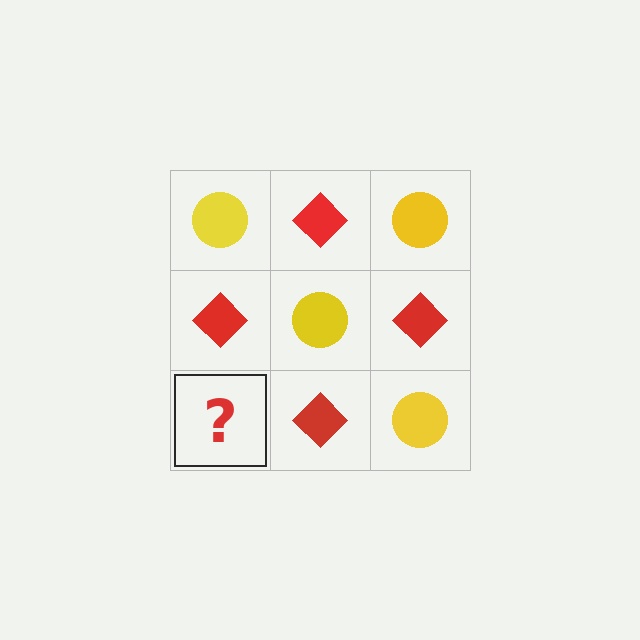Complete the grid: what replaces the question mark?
The question mark should be replaced with a yellow circle.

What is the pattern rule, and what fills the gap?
The rule is that it alternates yellow circle and red diamond in a checkerboard pattern. The gap should be filled with a yellow circle.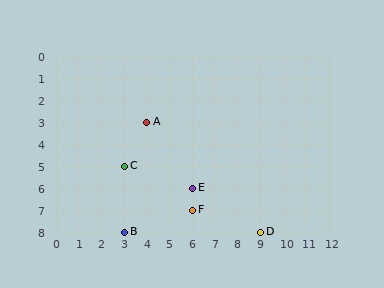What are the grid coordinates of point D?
Point D is at grid coordinates (9, 8).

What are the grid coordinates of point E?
Point E is at grid coordinates (6, 6).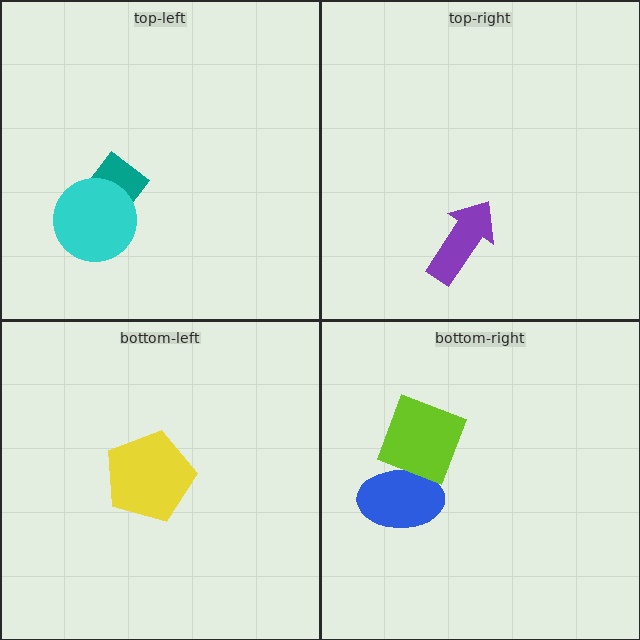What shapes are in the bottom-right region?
The blue ellipse, the lime square.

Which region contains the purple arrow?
The top-right region.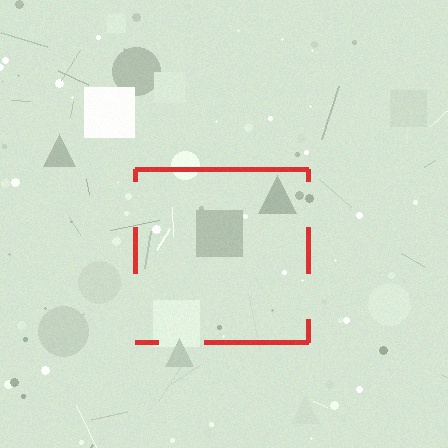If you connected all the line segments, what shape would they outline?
They would outline a square.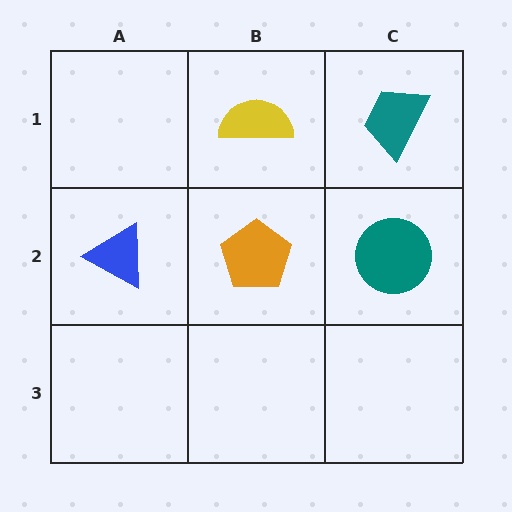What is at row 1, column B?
A yellow semicircle.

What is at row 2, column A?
A blue triangle.